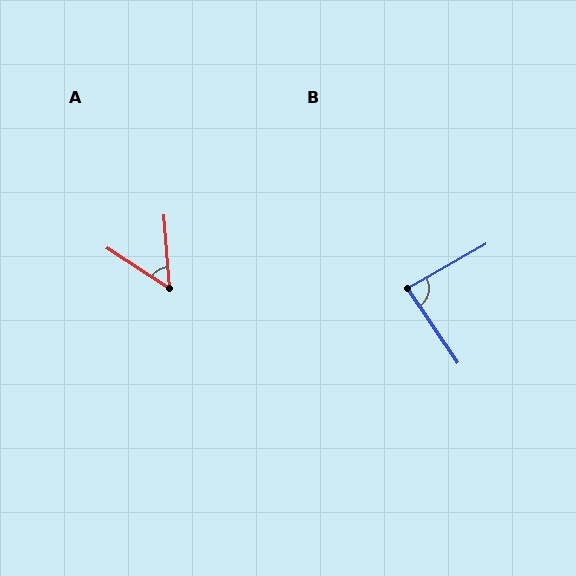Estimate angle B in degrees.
Approximately 85 degrees.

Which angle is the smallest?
A, at approximately 53 degrees.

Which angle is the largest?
B, at approximately 85 degrees.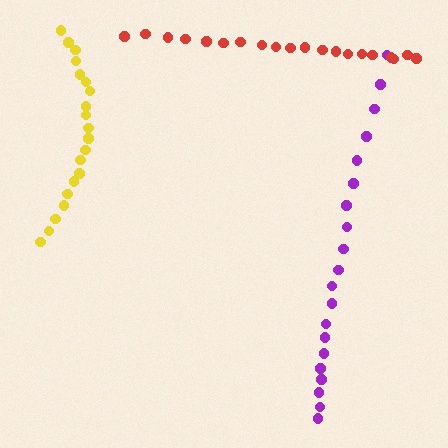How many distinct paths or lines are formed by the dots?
There are 3 distinct paths.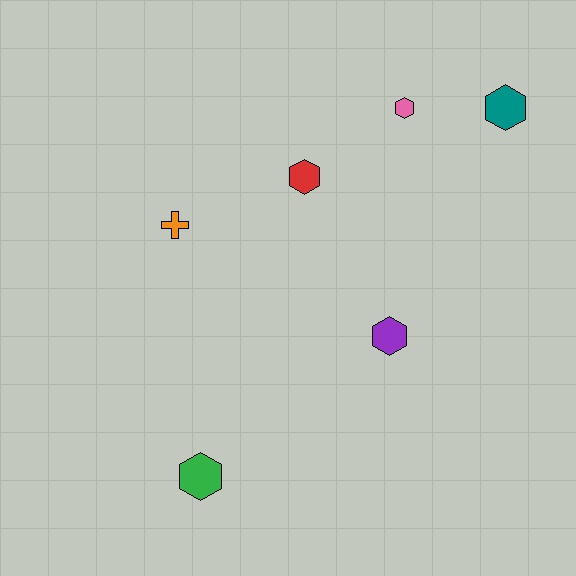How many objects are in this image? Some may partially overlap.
There are 6 objects.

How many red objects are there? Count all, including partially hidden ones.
There is 1 red object.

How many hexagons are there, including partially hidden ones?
There are 5 hexagons.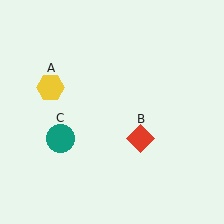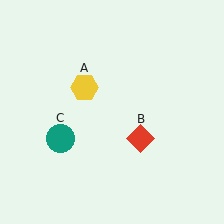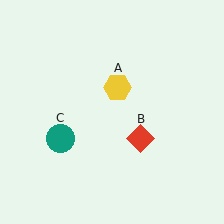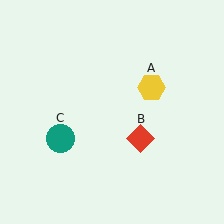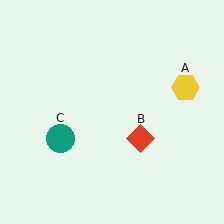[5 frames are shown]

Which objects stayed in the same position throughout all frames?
Red diamond (object B) and teal circle (object C) remained stationary.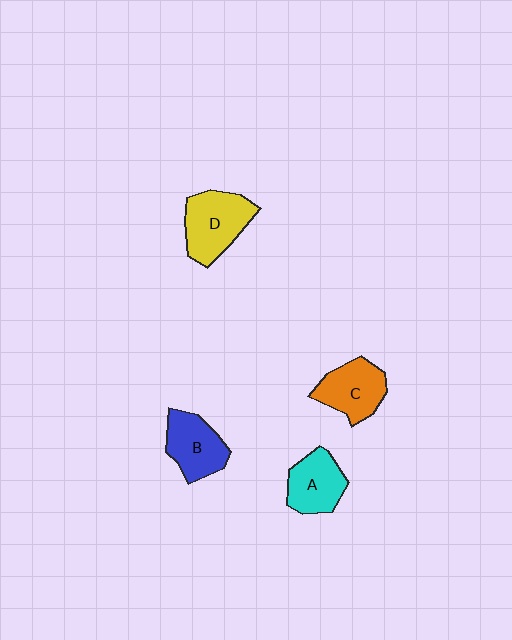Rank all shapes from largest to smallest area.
From largest to smallest: D (yellow), C (orange), B (blue), A (cyan).